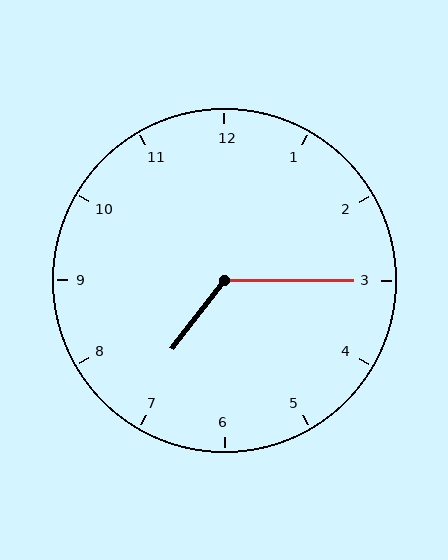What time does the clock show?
7:15.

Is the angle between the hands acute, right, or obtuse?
It is obtuse.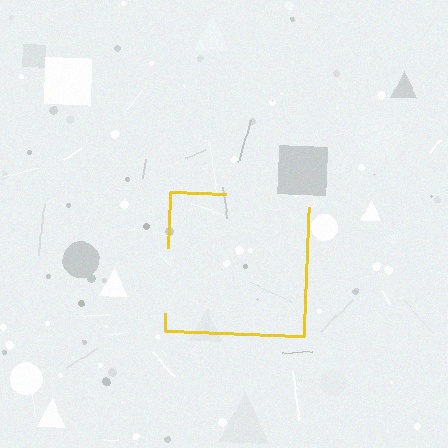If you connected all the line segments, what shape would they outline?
They would outline a square.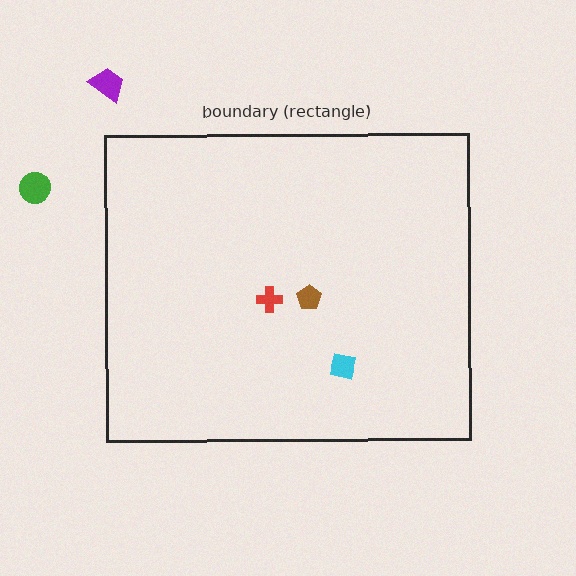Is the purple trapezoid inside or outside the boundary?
Outside.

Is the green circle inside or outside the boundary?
Outside.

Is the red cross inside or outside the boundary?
Inside.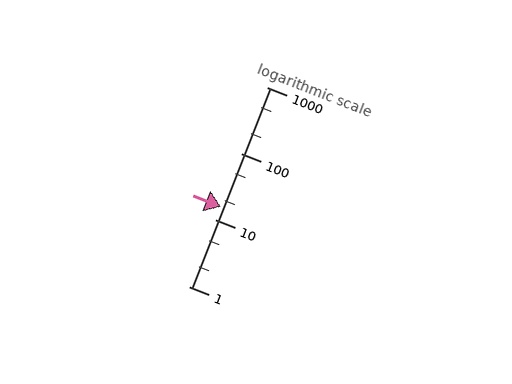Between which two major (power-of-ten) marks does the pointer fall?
The pointer is between 10 and 100.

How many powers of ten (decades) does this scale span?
The scale spans 3 decades, from 1 to 1000.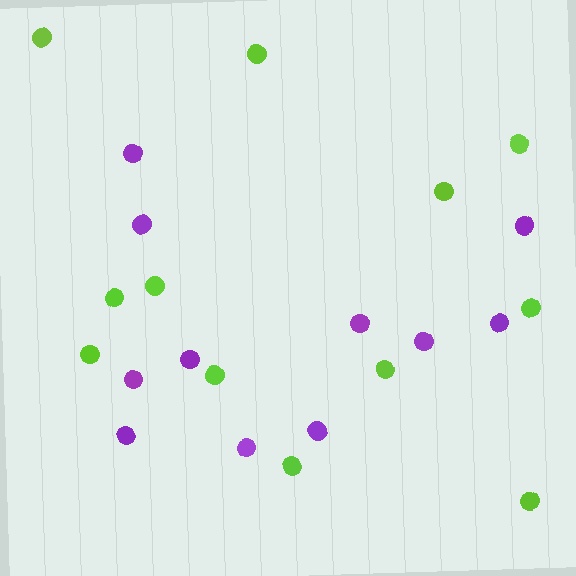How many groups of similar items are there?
There are 2 groups: one group of purple circles (11) and one group of lime circles (12).